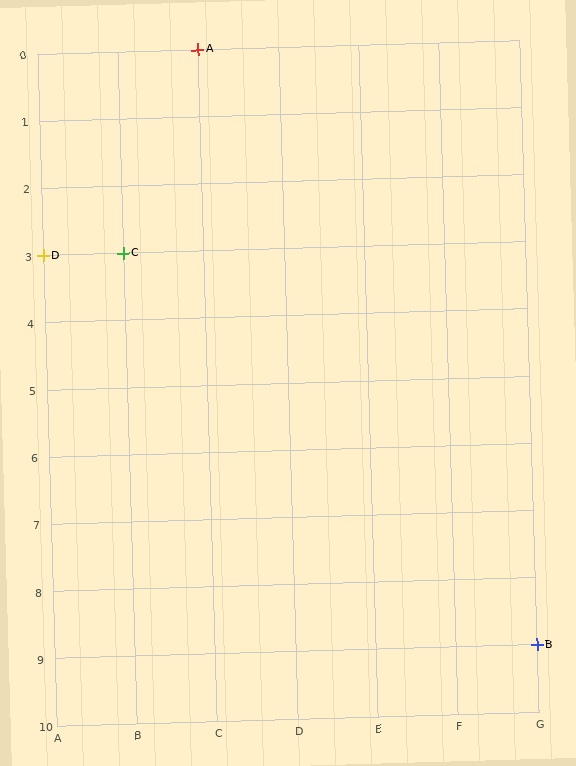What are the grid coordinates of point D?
Point D is at grid coordinates (A, 3).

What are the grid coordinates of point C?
Point C is at grid coordinates (B, 3).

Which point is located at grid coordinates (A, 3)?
Point D is at (A, 3).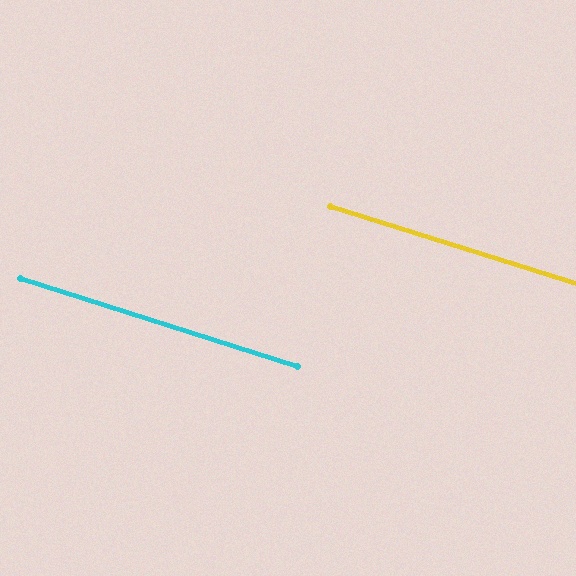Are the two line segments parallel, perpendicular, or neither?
Parallel — their directions differ by only 0.2°.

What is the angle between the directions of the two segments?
Approximately 0 degrees.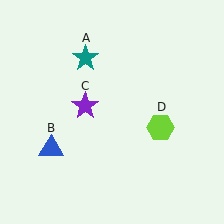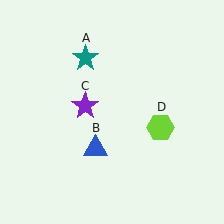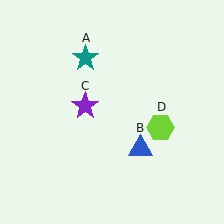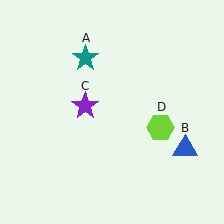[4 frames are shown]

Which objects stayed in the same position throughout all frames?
Teal star (object A) and purple star (object C) and lime hexagon (object D) remained stationary.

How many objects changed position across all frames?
1 object changed position: blue triangle (object B).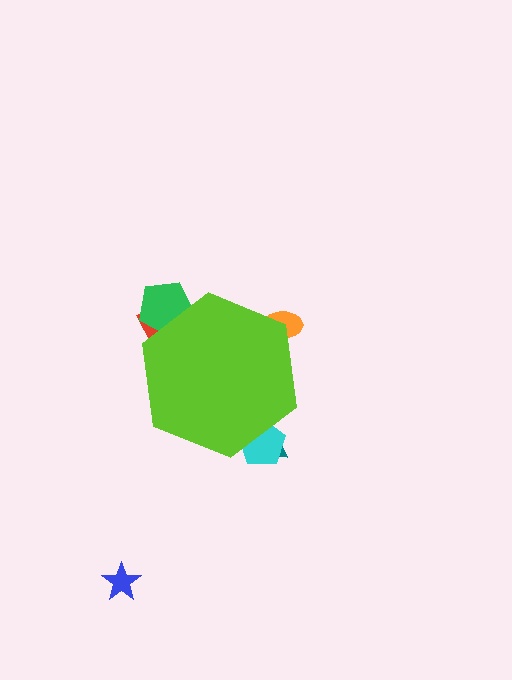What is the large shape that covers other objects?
A lime hexagon.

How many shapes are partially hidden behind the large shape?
5 shapes are partially hidden.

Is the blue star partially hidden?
No, the blue star is fully visible.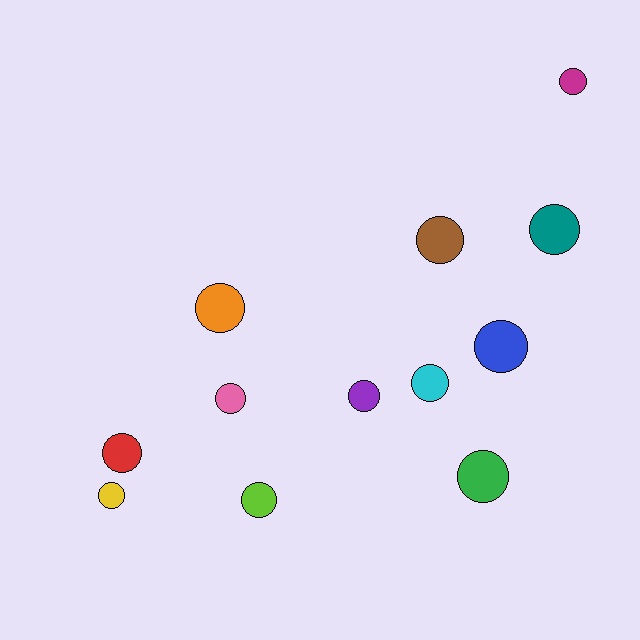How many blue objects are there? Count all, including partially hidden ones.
There is 1 blue object.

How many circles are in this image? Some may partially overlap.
There are 12 circles.